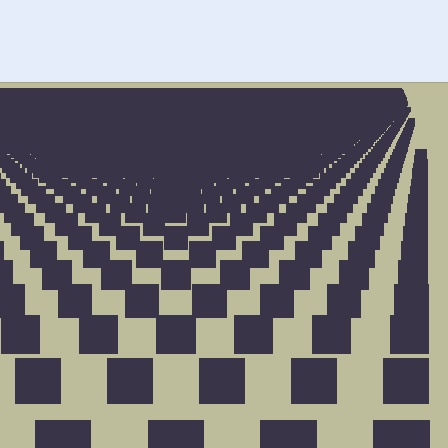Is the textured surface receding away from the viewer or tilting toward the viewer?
The surface is receding away from the viewer. Texture elements get smaller and denser toward the top.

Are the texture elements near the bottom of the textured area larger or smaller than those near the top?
Larger. Near the bottom, elements are closer to the viewer and appear at a bigger on-screen size.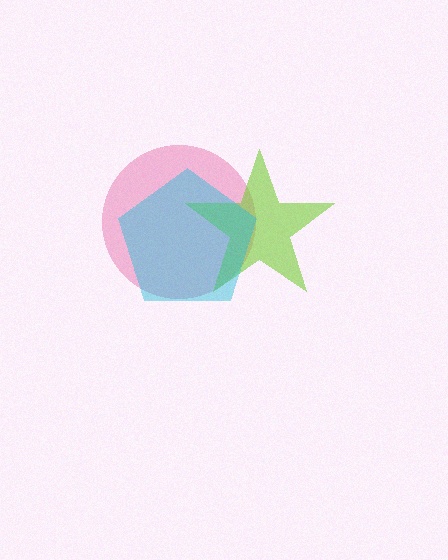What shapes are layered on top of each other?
The layered shapes are: a pink circle, a lime star, a cyan pentagon.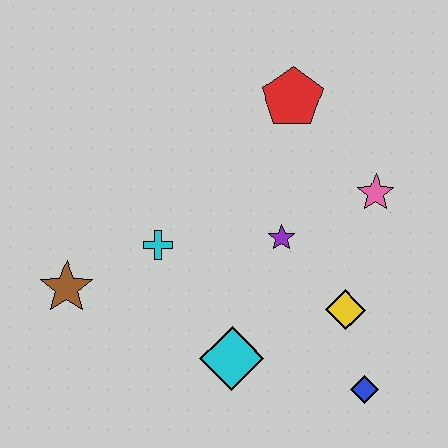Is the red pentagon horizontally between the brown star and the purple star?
No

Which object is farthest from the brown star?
The pink star is farthest from the brown star.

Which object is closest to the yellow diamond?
The blue diamond is closest to the yellow diamond.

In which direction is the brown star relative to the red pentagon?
The brown star is to the left of the red pentagon.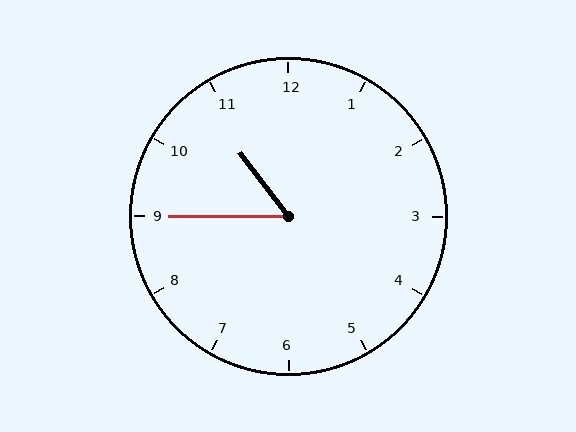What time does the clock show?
10:45.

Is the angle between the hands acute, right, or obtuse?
It is acute.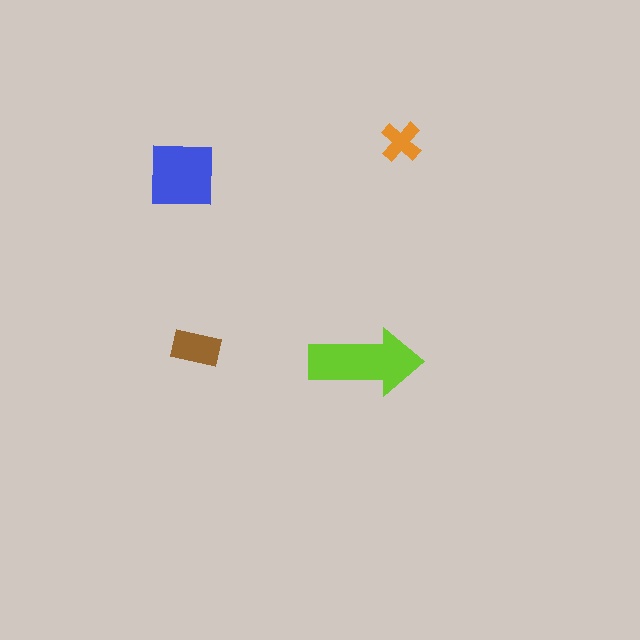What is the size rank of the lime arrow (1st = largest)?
1st.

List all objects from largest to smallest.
The lime arrow, the blue square, the brown rectangle, the orange cross.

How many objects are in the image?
There are 4 objects in the image.